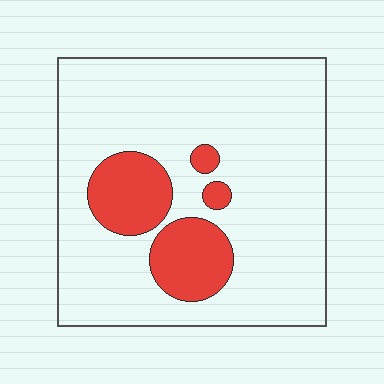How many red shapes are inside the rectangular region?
4.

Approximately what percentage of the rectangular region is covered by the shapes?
Approximately 20%.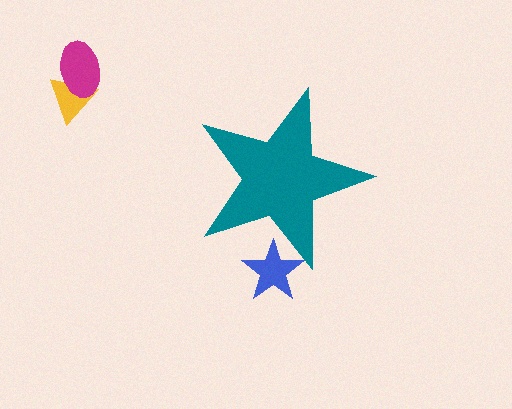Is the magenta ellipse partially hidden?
No, the magenta ellipse is fully visible.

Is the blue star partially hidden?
Yes, the blue star is partially hidden behind the teal star.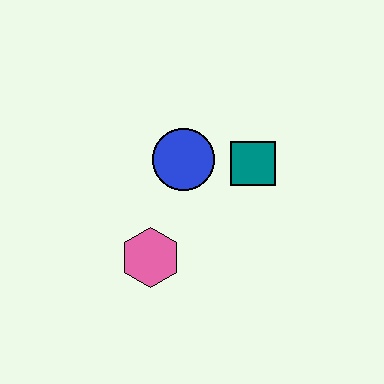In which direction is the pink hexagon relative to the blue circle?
The pink hexagon is below the blue circle.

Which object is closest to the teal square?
The blue circle is closest to the teal square.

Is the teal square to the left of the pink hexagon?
No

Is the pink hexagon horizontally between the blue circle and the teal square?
No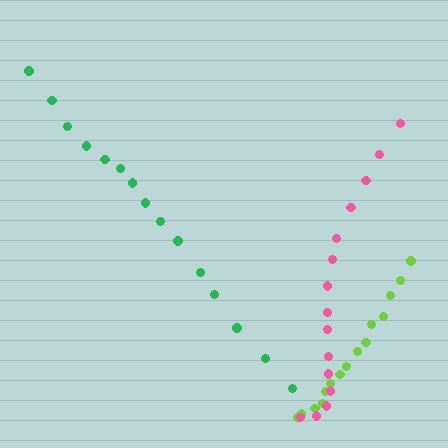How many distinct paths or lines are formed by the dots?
There are 3 distinct paths.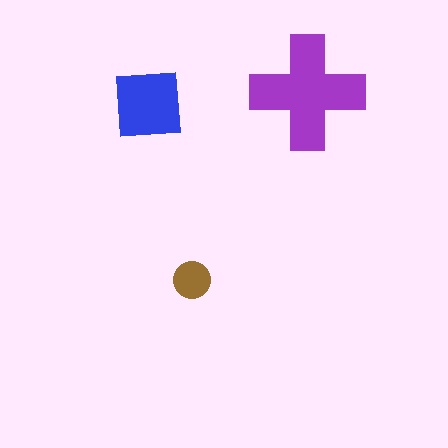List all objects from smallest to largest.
The brown circle, the blue square, the purple cross.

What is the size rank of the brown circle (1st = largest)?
3rd.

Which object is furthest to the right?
The purple cross is rightmost.